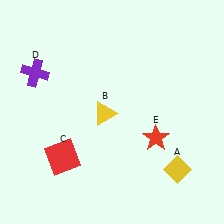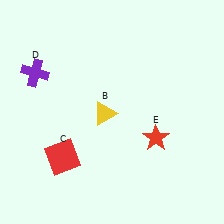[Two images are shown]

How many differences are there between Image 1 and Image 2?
There is 1 difference between the two images.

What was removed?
The yellow diamond (A) was removed in Image 2.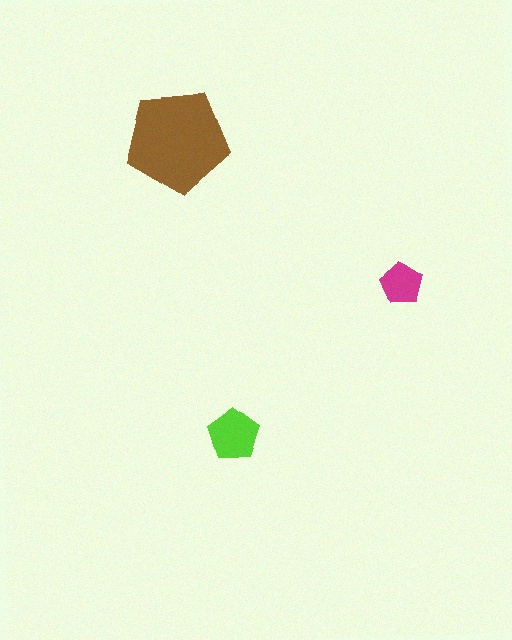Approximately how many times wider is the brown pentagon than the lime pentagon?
About 2 times wider.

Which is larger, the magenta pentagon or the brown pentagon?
The brown one.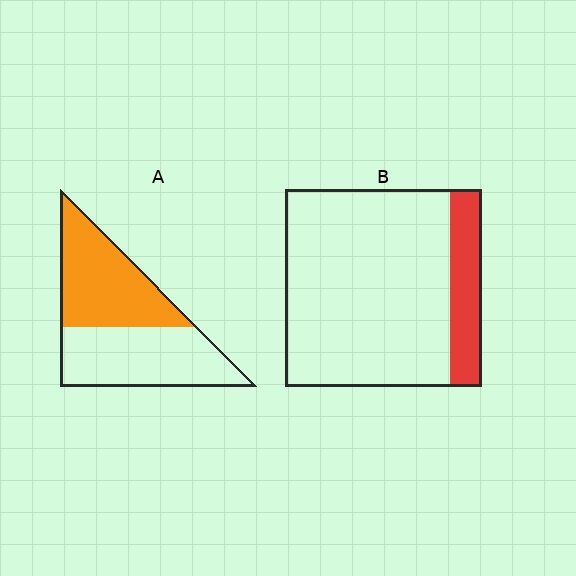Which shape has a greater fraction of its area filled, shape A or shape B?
Shape A.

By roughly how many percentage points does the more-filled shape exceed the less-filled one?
By roughly 30 percentage points (A over B).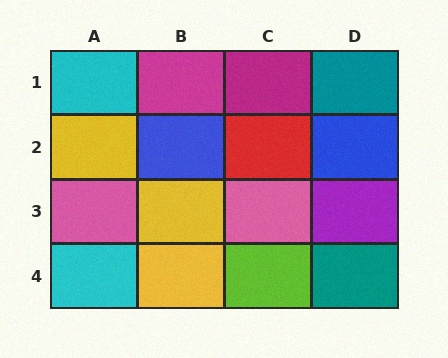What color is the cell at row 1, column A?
Cyan.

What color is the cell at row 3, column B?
Yellow.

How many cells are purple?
1 cell is purple.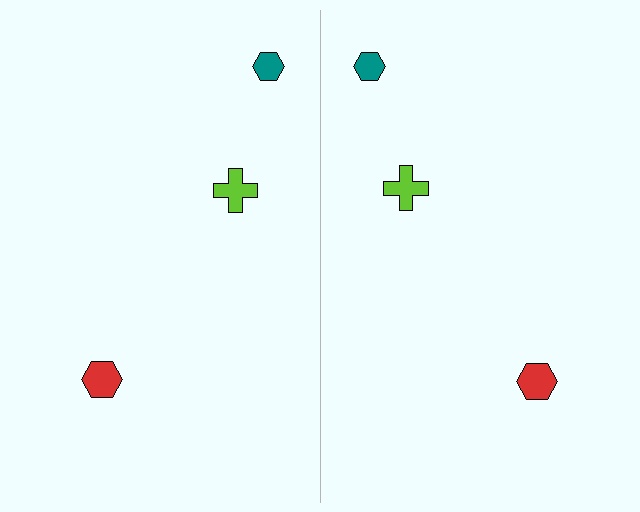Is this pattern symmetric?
Yes, this pattern has bilateral (reflection) symmetry.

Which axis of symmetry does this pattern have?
The pattern has a vertical axis of symmetry running through the center of the image.